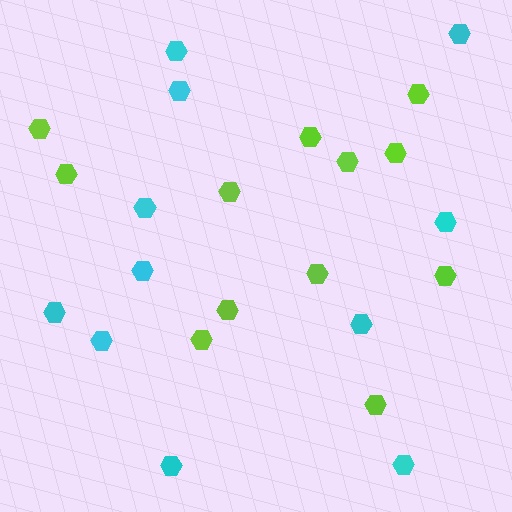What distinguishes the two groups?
There are 2 groups: one group of cyan hexagons (11) and one group of lime hexagons (12).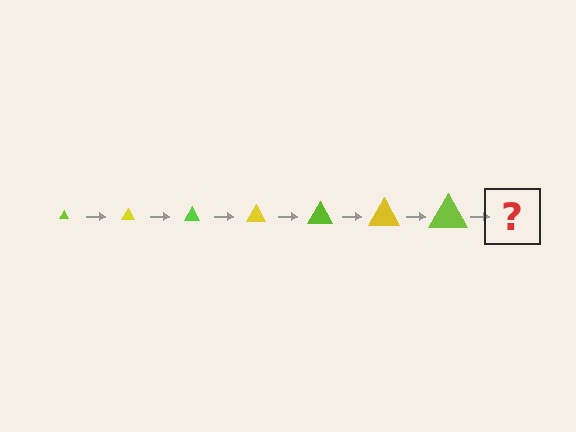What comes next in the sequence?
The next element should be a yellow triangle, larger than the previous one.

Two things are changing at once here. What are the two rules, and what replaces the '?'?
The two rules are that the triangle grows larger each step and the color cycles through lime and yellow. The '?' should be a yellow triangle, larger than the previous one.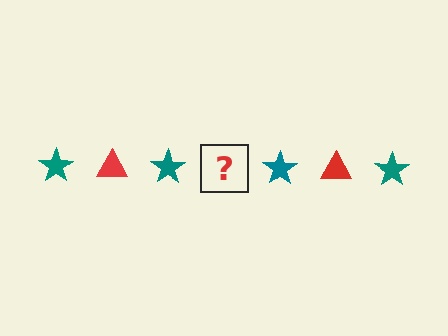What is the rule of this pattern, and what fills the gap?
The rule is that the pattern alternates between teal star and red triangle. The gap should be filled with a red triangle.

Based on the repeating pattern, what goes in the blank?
The blank should be a red triangle.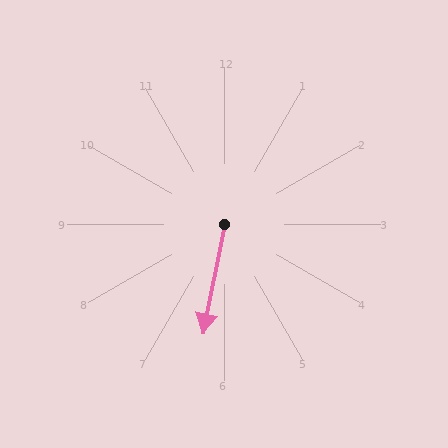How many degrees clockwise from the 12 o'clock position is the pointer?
Approximately 191 degrees.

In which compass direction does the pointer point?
South.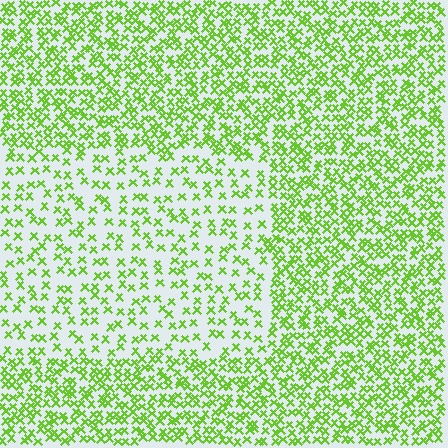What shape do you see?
I see a rectangle.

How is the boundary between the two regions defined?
The boundary is defined by a change in element density (approximately 2.1x ratio). All elements are the same color, size, and shape.